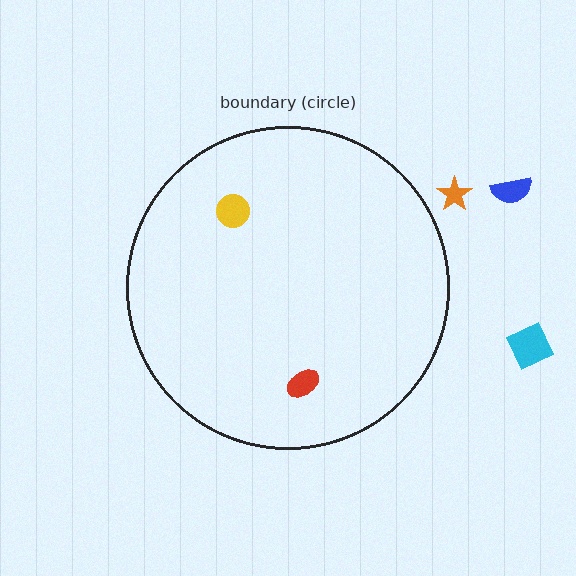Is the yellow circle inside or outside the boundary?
Inside.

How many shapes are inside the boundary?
2 inside, 3 outside.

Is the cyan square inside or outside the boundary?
Outside.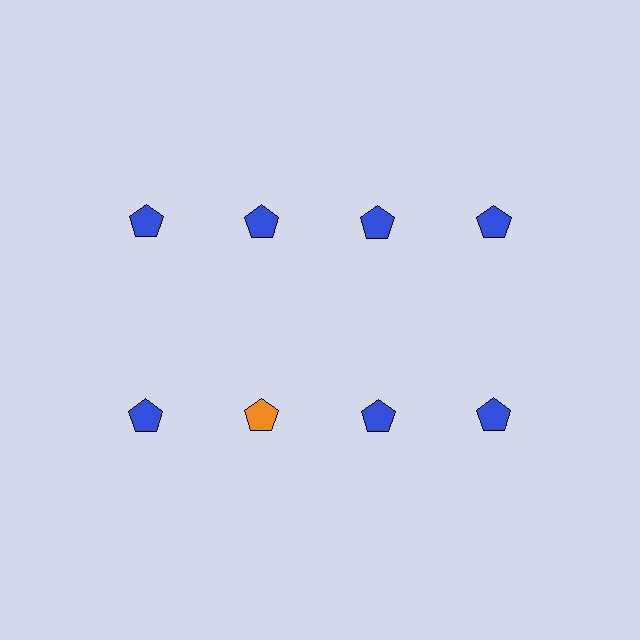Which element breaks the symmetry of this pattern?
The orange pentagon in the second row, second from left column breaks the symmetry. All other shapes are blue pentagons.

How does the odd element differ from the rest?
It has a different color: orange instead of blue.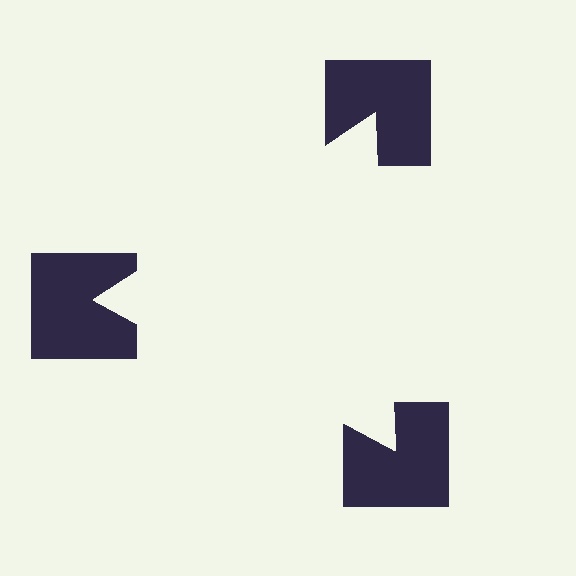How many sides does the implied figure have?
3 sides.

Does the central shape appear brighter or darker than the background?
It typically appears slightly brighter than the background, even though no actual brightness change is drawn.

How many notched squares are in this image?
There are 3 — one at each vertex of the illusory triangle.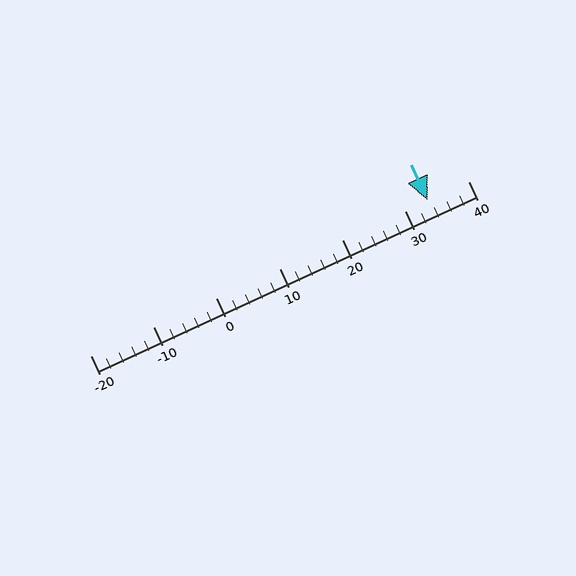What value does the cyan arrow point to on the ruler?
The cyan arrow points to approximately 34.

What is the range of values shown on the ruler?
The ruler shows values from -20 to 40.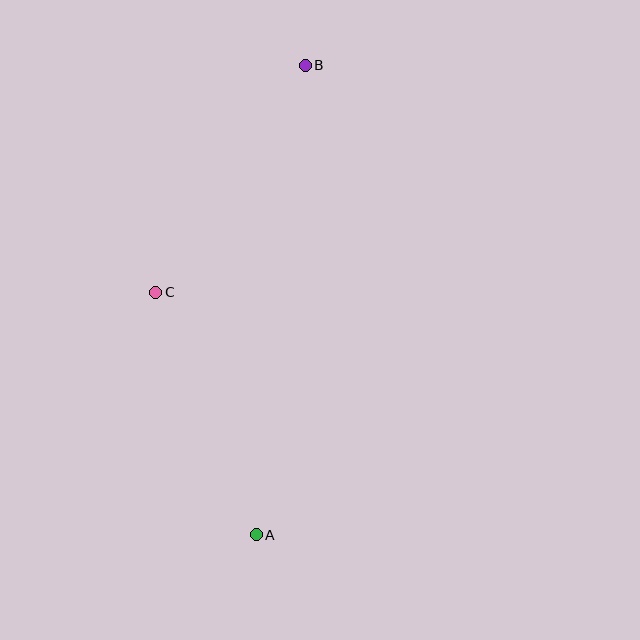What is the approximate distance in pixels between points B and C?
The distance between B and C is approximately 272 pixels.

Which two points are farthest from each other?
Points A and B are farthest from each other.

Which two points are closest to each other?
Points A and C are closest to each other.